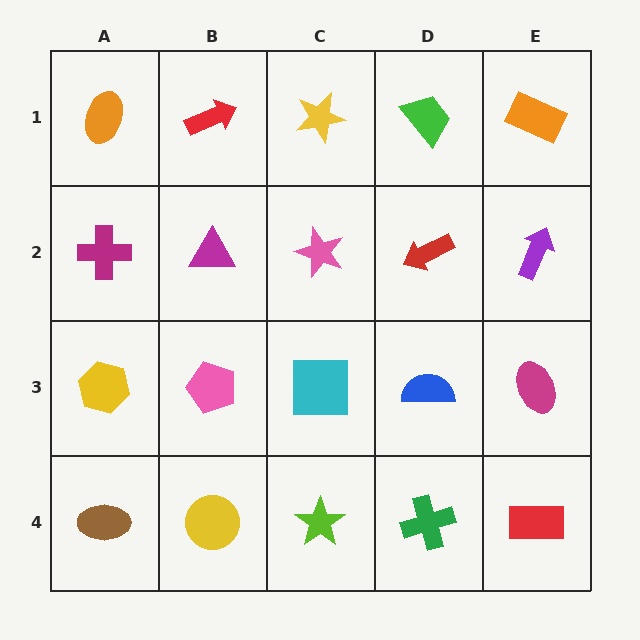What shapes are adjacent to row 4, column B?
A pink pentagon (row 3, column B), a brown ellipse (row 4, column A), a lime star (row 4, column C).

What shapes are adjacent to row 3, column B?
A magenta triangle (row 2, column B), a yellow circle (row 4, column B), a yellow hexagon (row 3, column A), a cyan square (row 3, column C).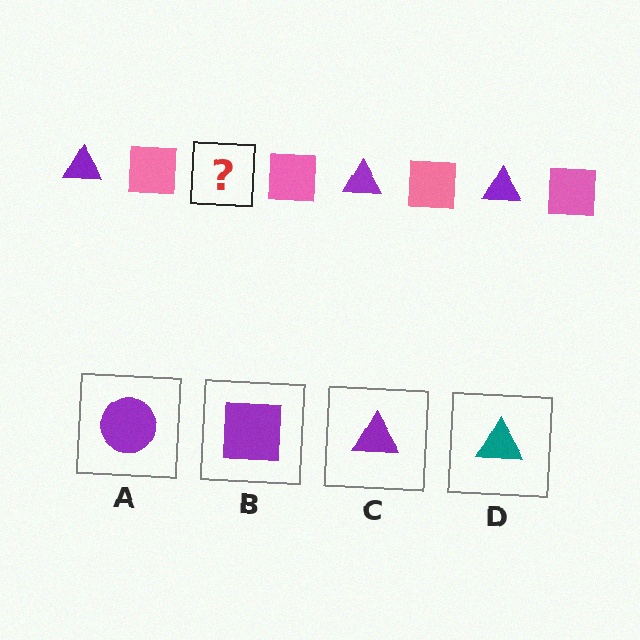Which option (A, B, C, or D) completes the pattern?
C.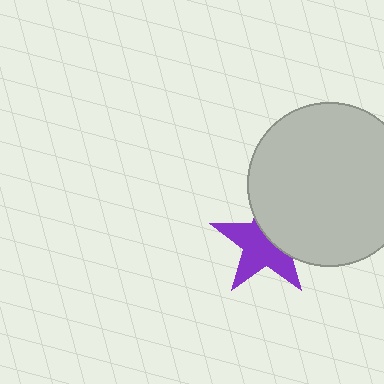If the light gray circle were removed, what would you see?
You would see the complete purple star.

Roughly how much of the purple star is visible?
About half of it is visible (roughly 60%).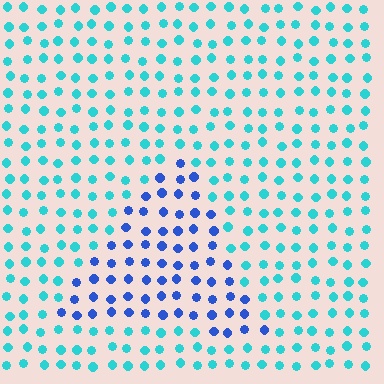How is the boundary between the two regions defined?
The boundary is defined purely by a slight shift in hue (about 45 degrees). Spacing, size, and orientation are identical on both sides.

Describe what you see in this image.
The image is filled with small cyan elements in a uniform arrangement. A triangle-shaped region is visible where the elements are tinted to a slightly different hue, forming a subtle color boundary.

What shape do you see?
I see a triangle.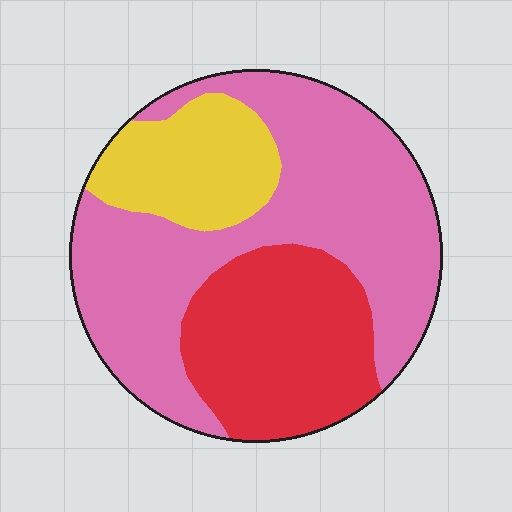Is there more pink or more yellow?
Pink.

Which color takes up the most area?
Pink, at roughly 55%.